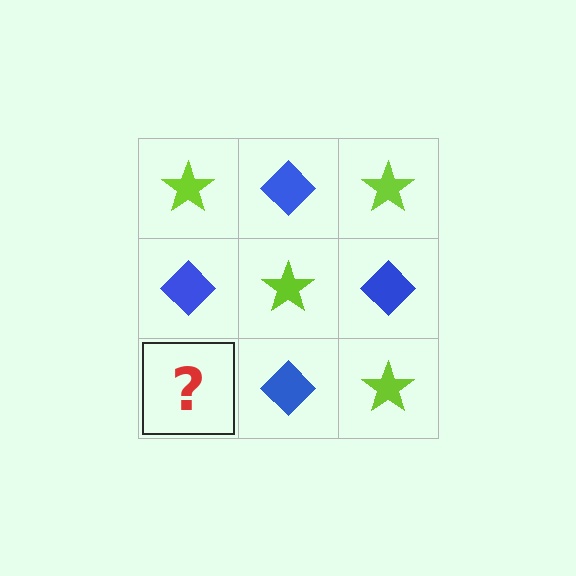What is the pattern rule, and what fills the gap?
The rule is that it alternates lime star and blue diamond in a checkerboard pattern. The gap should be filled with a lime star.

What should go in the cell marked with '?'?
The missing cell should contain a lime star.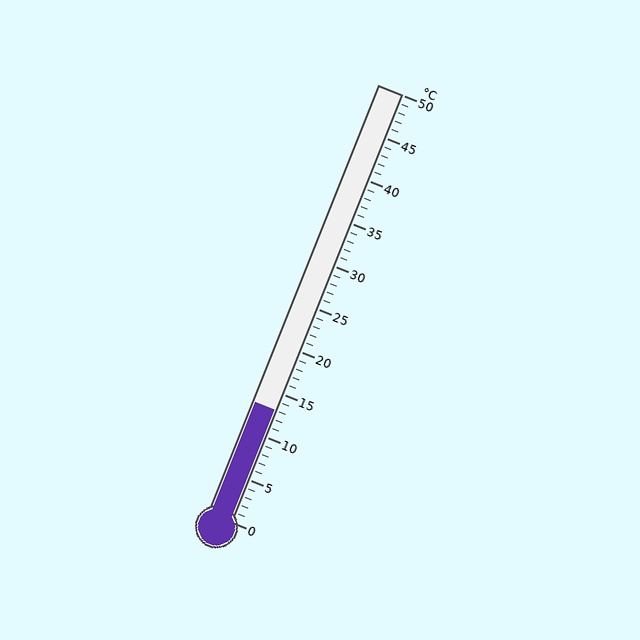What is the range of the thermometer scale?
The thermometer scale ranges from 0°C to 50°C.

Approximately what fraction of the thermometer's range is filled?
The thermometer is filled to approximately 25% of its range.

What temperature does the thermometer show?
The thermometer shows approximately 13°C.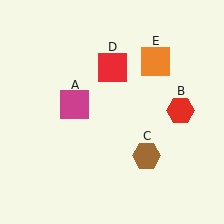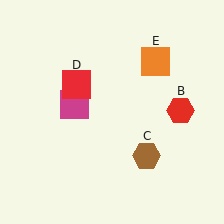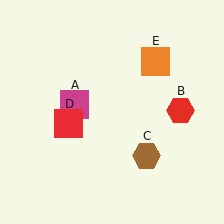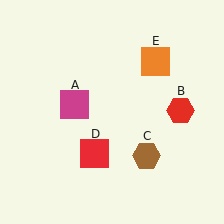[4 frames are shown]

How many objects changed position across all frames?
1 object changed position: red square (object D).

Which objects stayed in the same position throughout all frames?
Magenta square (object A) and red hexagon (object B) and brown hexagon (object C) and orange square (object E) remained stationary.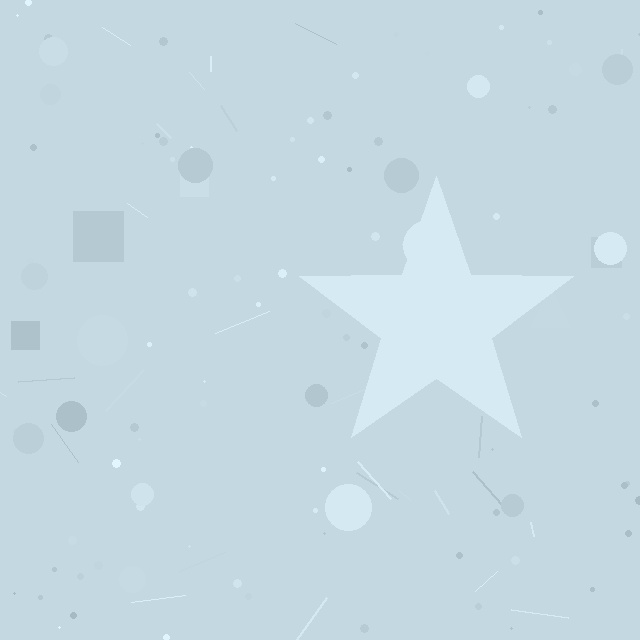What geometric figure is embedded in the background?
A star is embedded in the background.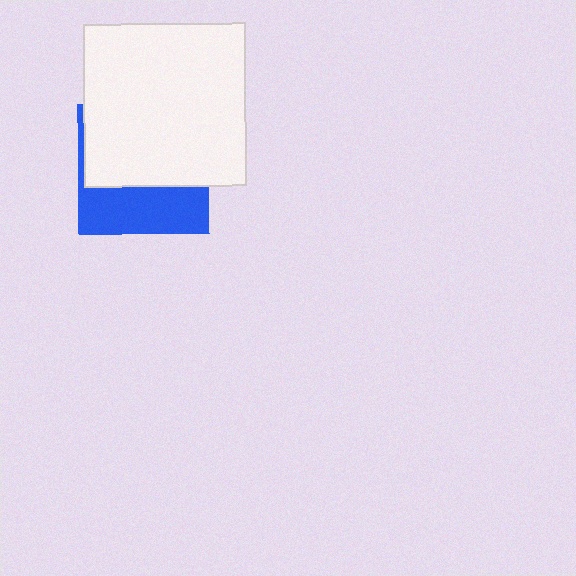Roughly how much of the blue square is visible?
A small part of it is visible (roughly 39%).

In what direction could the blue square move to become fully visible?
The blue square could move down. That would shift it out from behind the white square entirely.